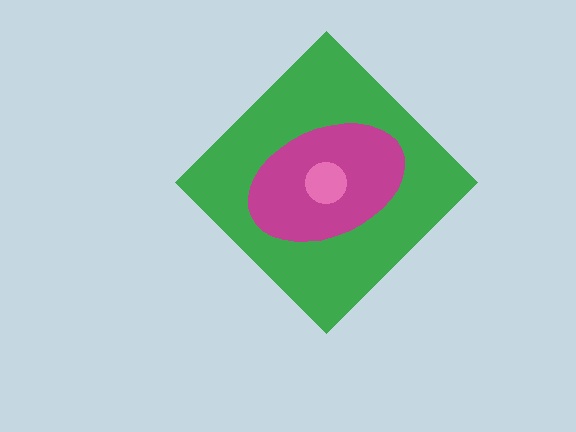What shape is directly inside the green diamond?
The magenta ellipse.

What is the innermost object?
The pink circle.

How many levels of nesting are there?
3.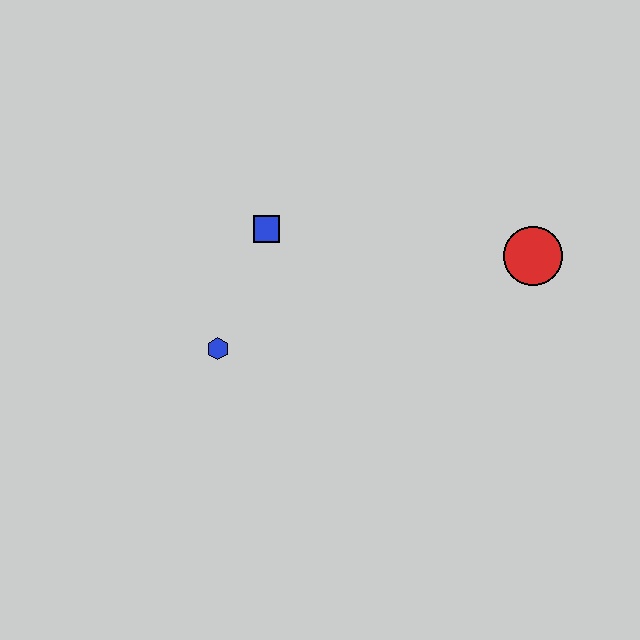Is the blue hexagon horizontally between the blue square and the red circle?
No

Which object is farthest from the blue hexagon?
The red circle is farthest from the blue hexagon.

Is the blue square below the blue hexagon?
No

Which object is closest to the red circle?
The blue square is closest to the red circle.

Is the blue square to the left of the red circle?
Yes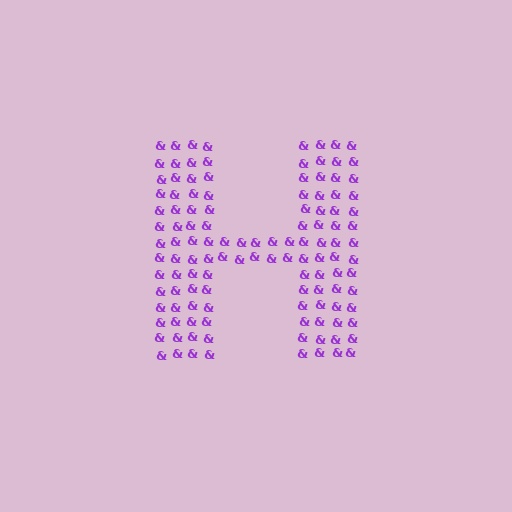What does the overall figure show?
The overall figure shows the letter H.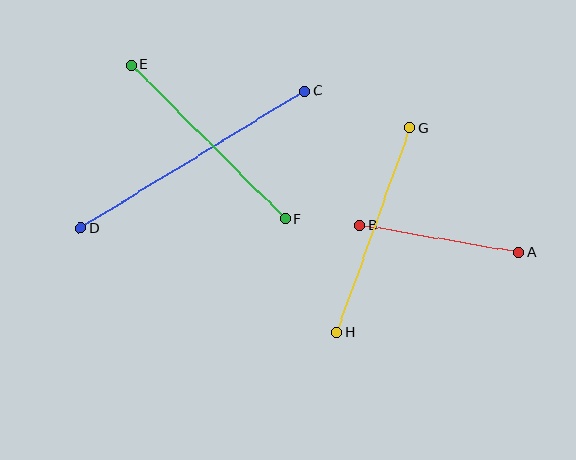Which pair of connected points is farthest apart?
Points C and D are farthest apart.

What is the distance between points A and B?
The distance is approximately 162 pixels.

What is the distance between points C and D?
The distance is approximately 262 pixels.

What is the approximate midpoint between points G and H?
The midpoint is at approximately (373, 230) pixels.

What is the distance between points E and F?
The distance is approximately 217 pixels.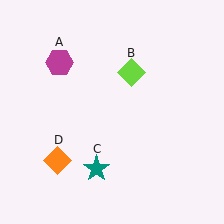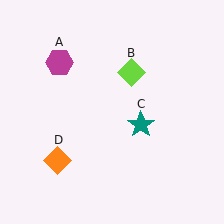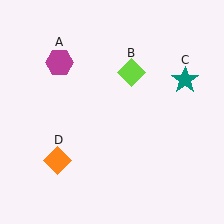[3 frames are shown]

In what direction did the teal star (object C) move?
The teal star (object C) moved up and to the right.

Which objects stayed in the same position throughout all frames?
Magenta hexagon (object A) and lime diamond (object B) and orange diamond (object D) remained stationary.